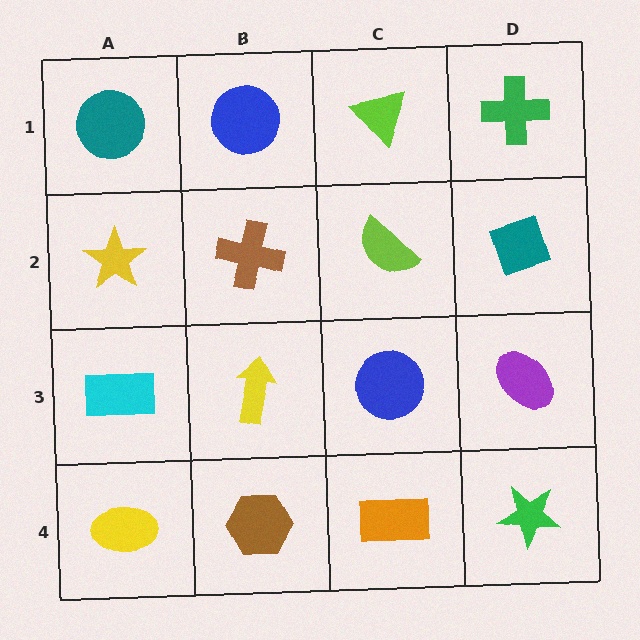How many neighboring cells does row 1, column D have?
2.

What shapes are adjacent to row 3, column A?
A yellow star (row 2, column A), a yellow ellipse (row 4, column A), a yellow arrow (row 3, column B).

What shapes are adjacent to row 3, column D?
A teal diamond (row 2, column D), a green star (row 4, column D), a blue circle (row 3, column C).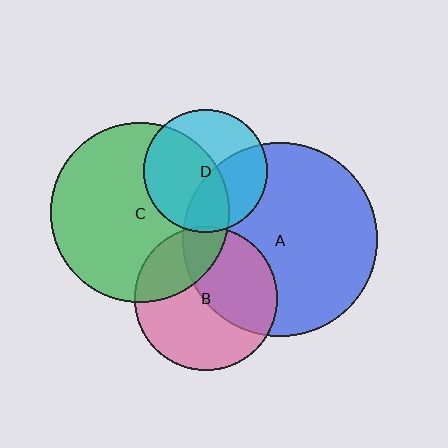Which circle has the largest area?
Circle A (blue).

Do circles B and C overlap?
Yes.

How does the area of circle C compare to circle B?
Approximately 1.6 times.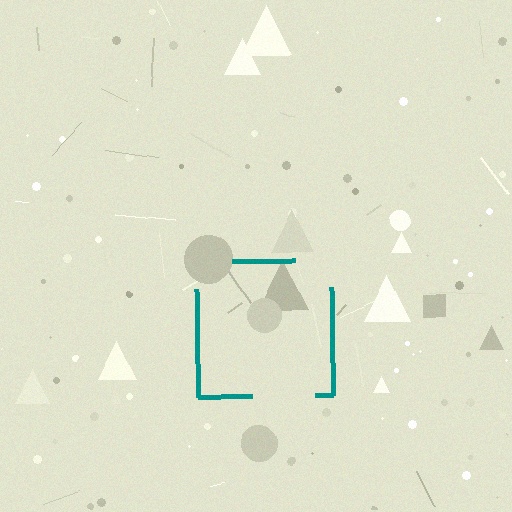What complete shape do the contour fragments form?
The contour fragments form a square.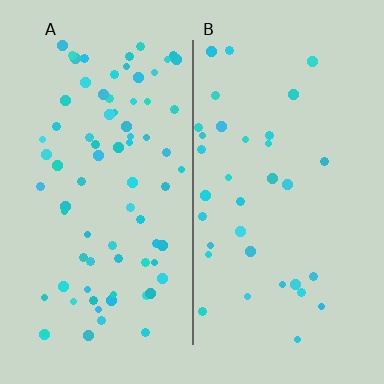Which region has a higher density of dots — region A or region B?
A (the left).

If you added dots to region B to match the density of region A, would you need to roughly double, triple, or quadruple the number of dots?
Approximately double.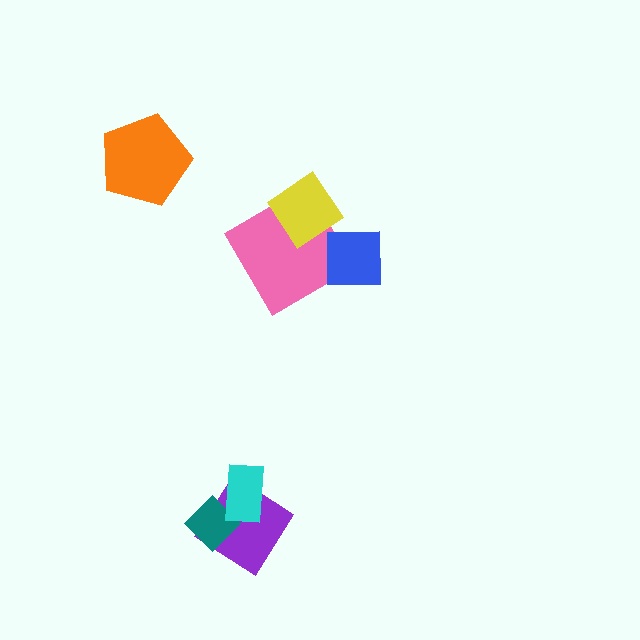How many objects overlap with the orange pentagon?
0 objects overlap with the orange pentagon.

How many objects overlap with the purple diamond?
2 objects overlap with the purple diamond.